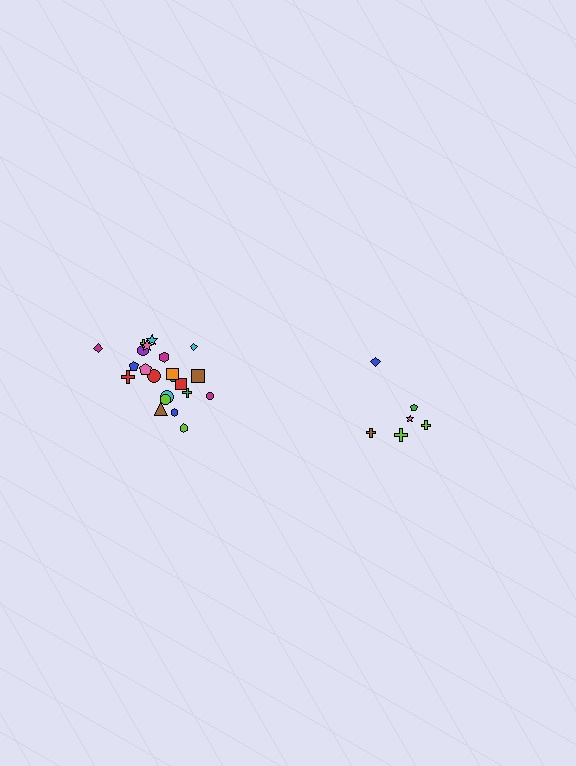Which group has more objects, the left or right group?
The left group.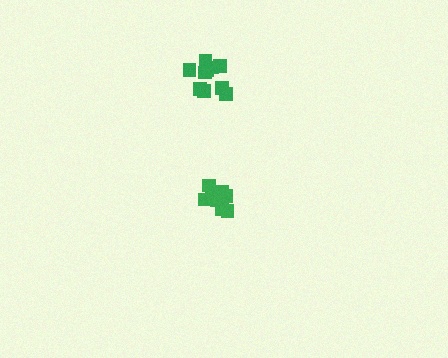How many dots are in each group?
Group 1: 10 dots, Group 2: 8 dots (18 total).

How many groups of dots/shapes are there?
There are 2 groups.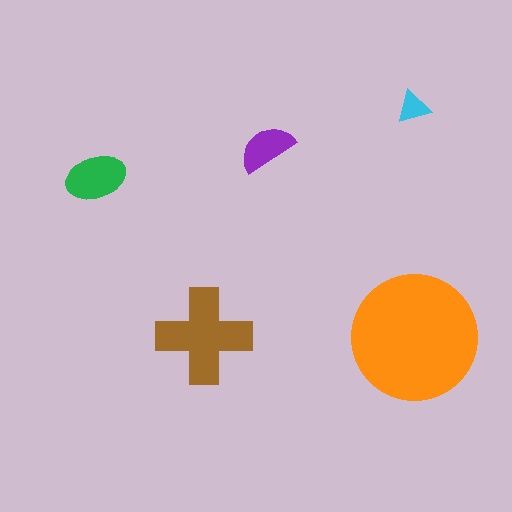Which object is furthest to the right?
The orange circle is rightmost.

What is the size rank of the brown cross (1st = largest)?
2nd.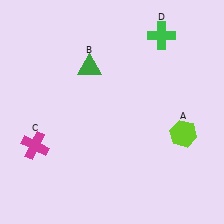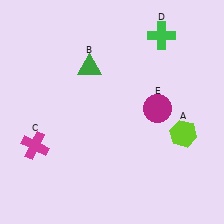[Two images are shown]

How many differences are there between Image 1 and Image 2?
There is 1 difference between the two images.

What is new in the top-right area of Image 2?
A magenta circle (E) was added in the top-right area of Image 2.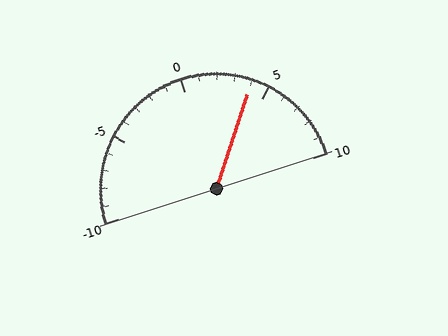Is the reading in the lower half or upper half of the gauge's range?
The reading is in the upper half of the range (-10 to 10).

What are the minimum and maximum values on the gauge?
The gauge ranges from -10 to 10.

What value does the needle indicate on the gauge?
The needle indicates approximately 4.